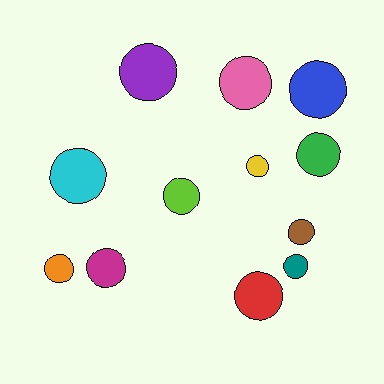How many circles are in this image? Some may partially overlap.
There are 12 circles.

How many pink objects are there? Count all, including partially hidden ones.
There is 1 pink object.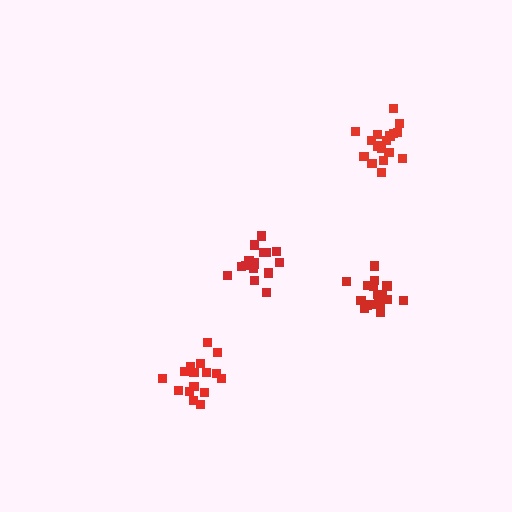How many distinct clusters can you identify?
There are 4 distinct clusters.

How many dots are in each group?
Group 1: 18 dots, Group 2: 16 dots, Group 3: 18 dots, Group 4: 16 dots (68 total).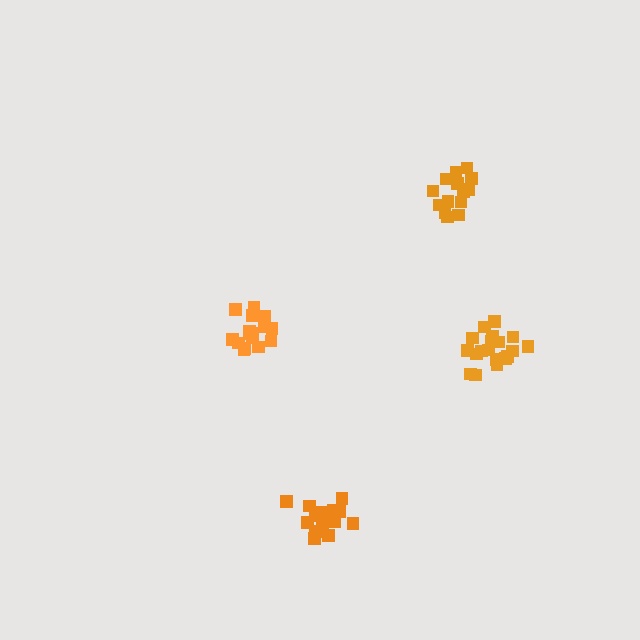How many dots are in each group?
Group 1: 14 dots, Group 2: 15 dots, Group 3: 19 dots, Group 4: 20 dots (68 total).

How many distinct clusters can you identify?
There are 4 distinct clusters.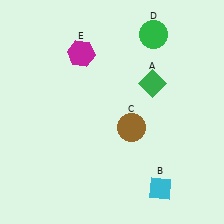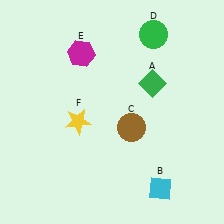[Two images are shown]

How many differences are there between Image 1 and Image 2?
There is 1 difference between the two images.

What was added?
A yellow star (F) was added in Image 2.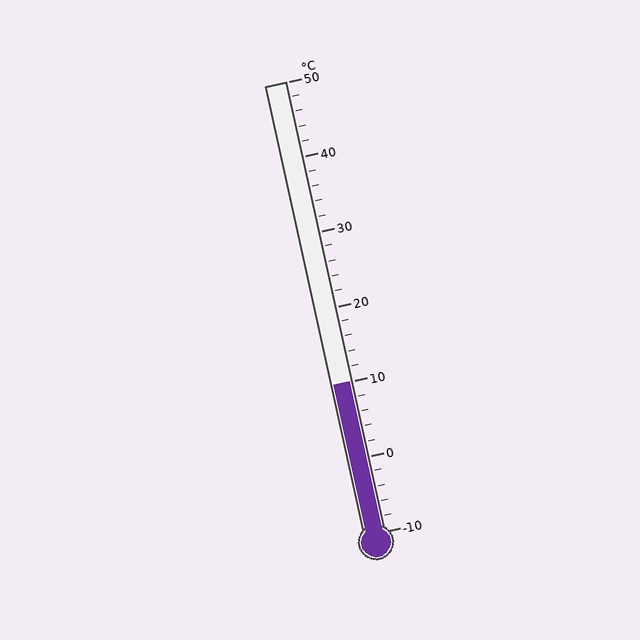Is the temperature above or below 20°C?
The temperature is below 20°C.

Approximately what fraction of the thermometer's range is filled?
The thermometer is filled to approximately 35% of its range.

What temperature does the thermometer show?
The thermometer shows approximately 10°C.